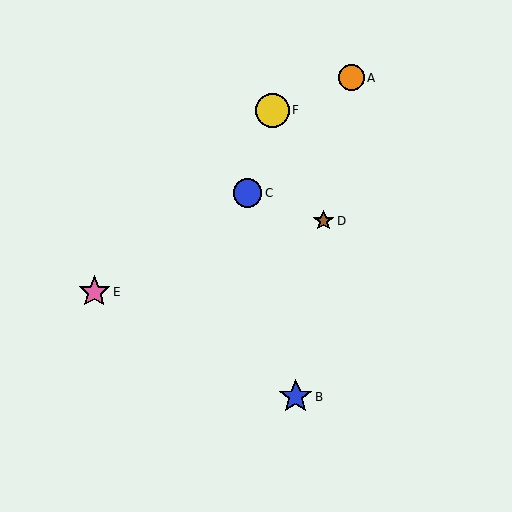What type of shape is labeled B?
Shape B is a blue star.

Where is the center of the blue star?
The center of the blue star is at (296, 397).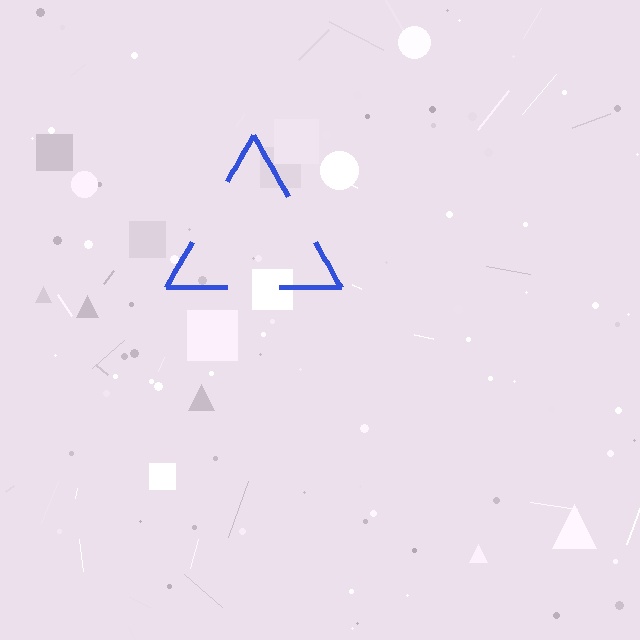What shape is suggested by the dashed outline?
The dashed outline suggests a triangle.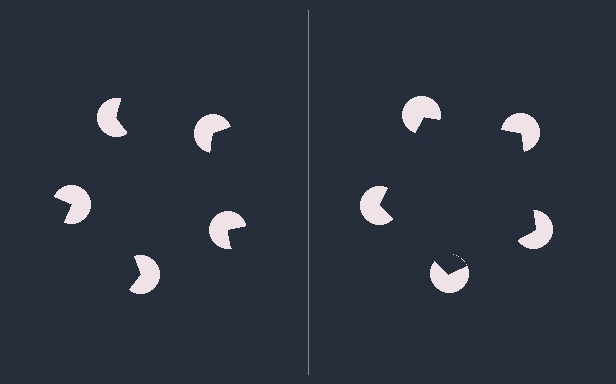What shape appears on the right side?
An illusory pentagon.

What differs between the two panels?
The pac-man discs are positioned identically on both sides; only the wedge orientations differ. On the right they align to a pentagon; on the left they are misaligned.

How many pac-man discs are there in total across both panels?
10 — 5 on each side.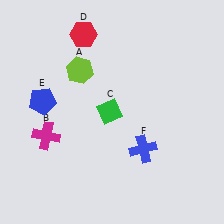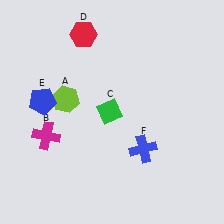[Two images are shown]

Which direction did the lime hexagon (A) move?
The lime hexagon (A) moved down.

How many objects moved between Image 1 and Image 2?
1 object moved between the two images.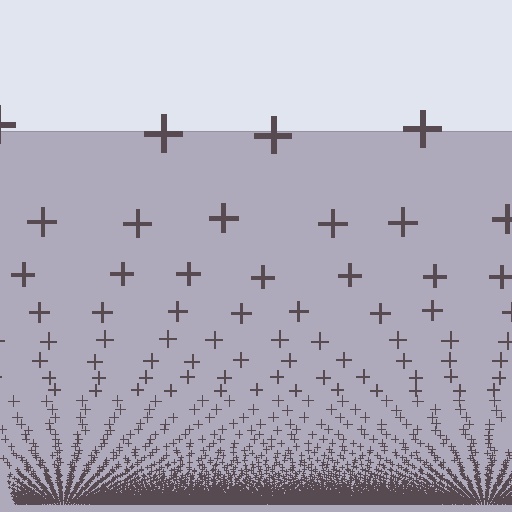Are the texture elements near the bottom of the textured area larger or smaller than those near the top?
Smaller. The gradient is inverted — elements near the bottom are smaller and denser.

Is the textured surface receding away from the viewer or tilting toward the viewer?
The surface appears to tilt toward the viewer. Texture elements get larger and sparser toward the top.